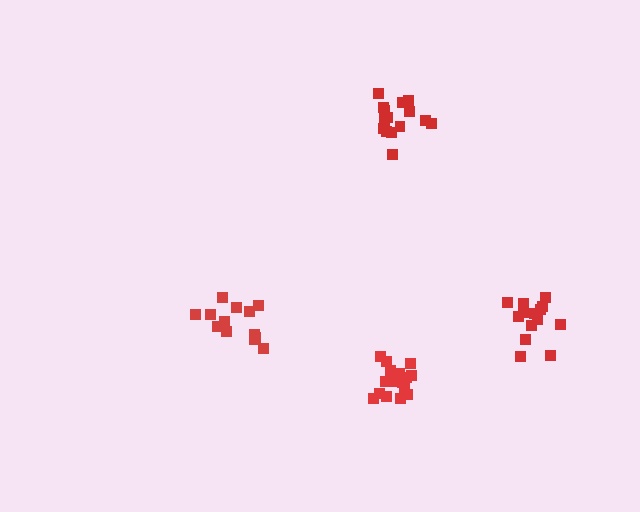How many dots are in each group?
Group 1: 15 dots, Group 2: 17 dots, Group 3: 14 dots, Group 4: 13 dots (59 total).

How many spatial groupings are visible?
There are 4 spatial groupings.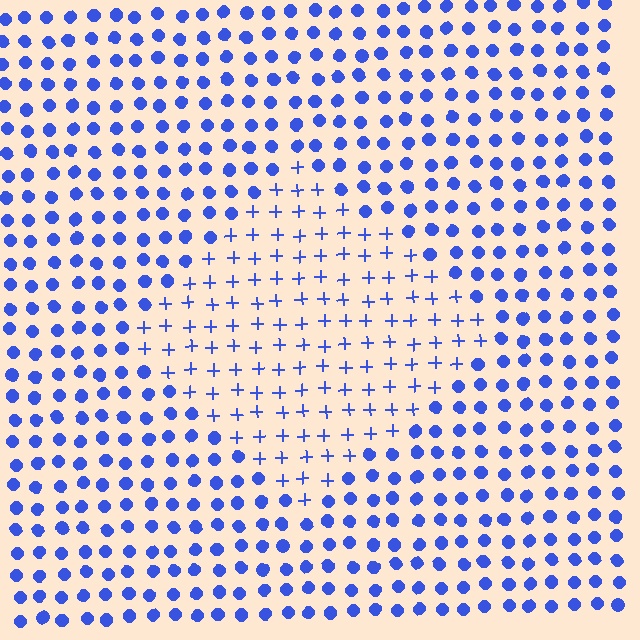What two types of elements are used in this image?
The image uses plus signs inside the diamond region and circles outside it.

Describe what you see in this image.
The image is filled with small blue elements arranged in a uniform grid. A diamond-shaped region contains plus signs, while the surrounding area contains circles. The boundary is defined purely by the change in element shape.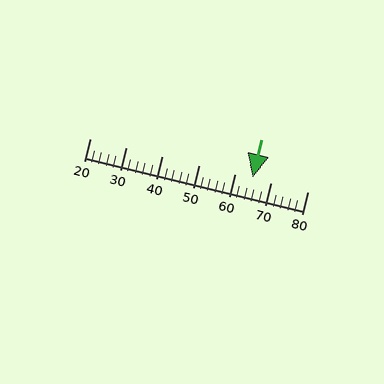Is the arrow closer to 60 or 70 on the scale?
The arrow is closer to 60.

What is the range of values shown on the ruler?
The ruler shows values from 20 to 80.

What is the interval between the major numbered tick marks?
The major tick marks are spaced 10 units apart.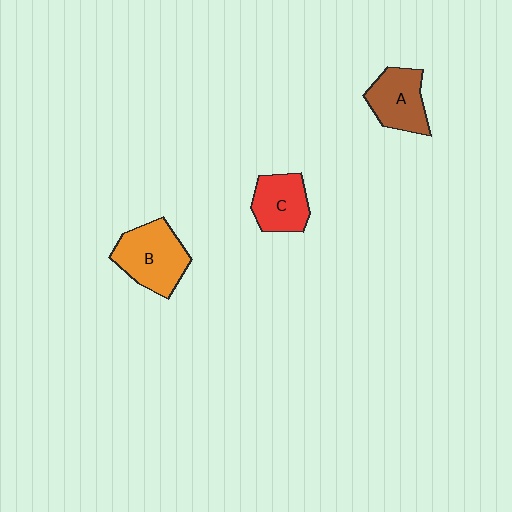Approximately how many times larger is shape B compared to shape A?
Approximately 1.3 times.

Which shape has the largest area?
Shape B (orange).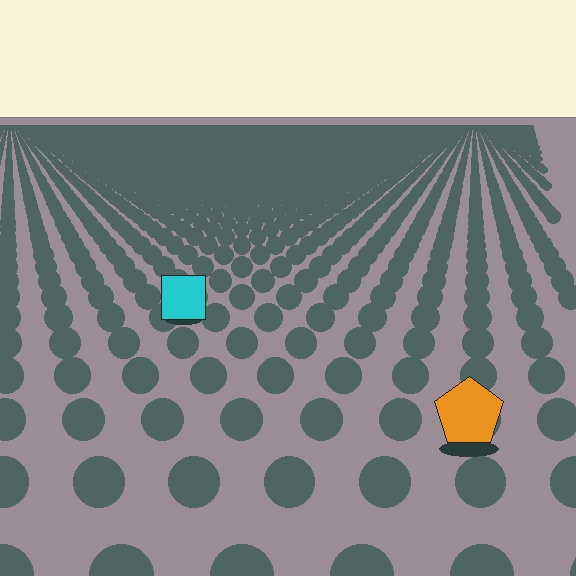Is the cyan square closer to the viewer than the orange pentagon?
No. The orange pentagon is closer — you can tell from the texture gradient: the ground texture is coarser near it.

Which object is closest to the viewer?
The orange pentagon is closest. The texture marks near it are larger and more spread out.